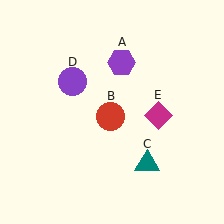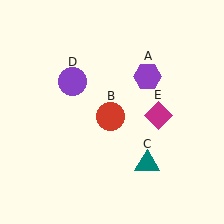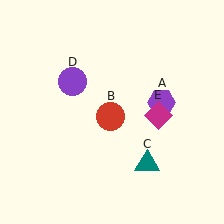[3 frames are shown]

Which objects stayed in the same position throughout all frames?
Red circle (object B) and teal triangle (object C) and purple circle (object D) and magenta diamond (object E) remained stationary.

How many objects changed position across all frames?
1 object changed position: purple hexagon (object A).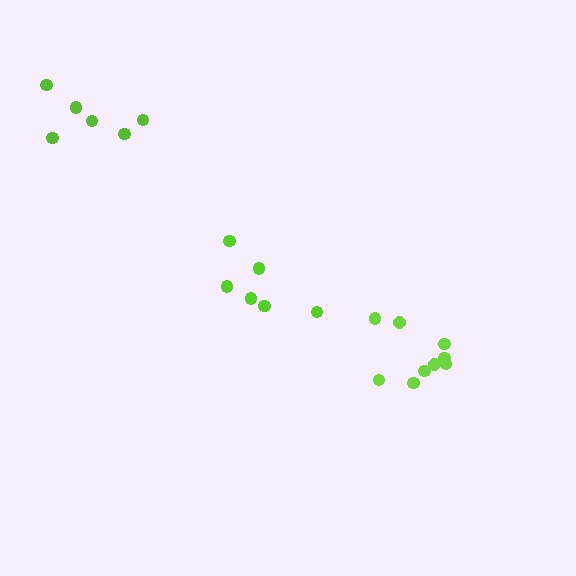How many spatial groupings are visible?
There are 3 spatial groupings.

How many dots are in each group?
Group 1: 6 dots, Group 2: 6 dots, Group 3: 9 dots (21 total).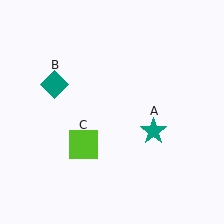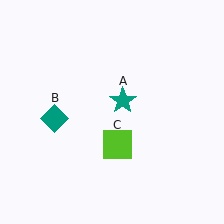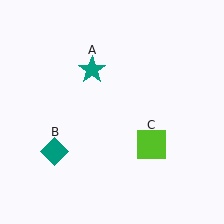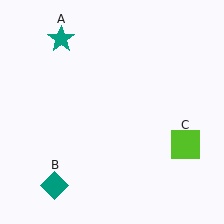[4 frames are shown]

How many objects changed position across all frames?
3 objects changed position: teal star (object A), teal diamond (object B), lime square (object C).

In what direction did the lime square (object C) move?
The lime square (object C) moved right.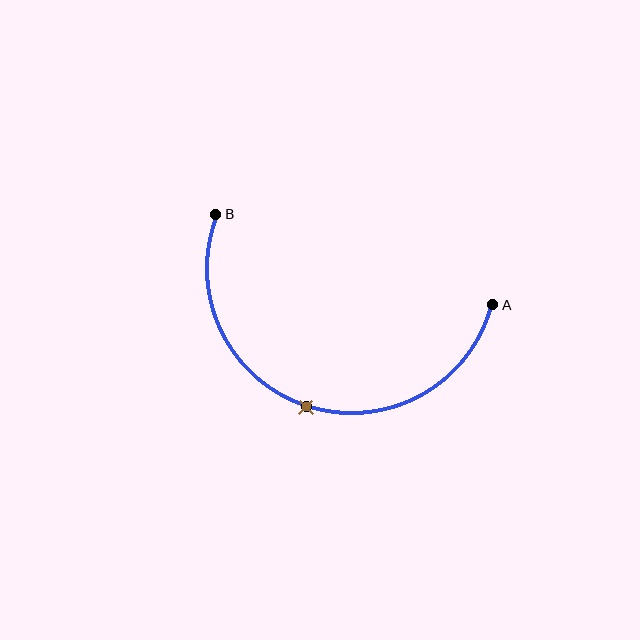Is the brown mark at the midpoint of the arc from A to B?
Yes. The brown mark lies on the arc at equal arc-length from both A and B — it is the arc midpoint.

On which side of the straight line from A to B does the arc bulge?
The arc bulges below the straight line connecting A and B.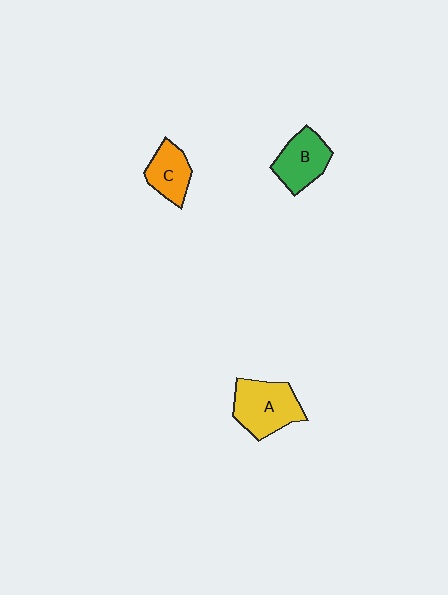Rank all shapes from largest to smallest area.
From largest to smallest: A (yellow), B (green), C (orange).